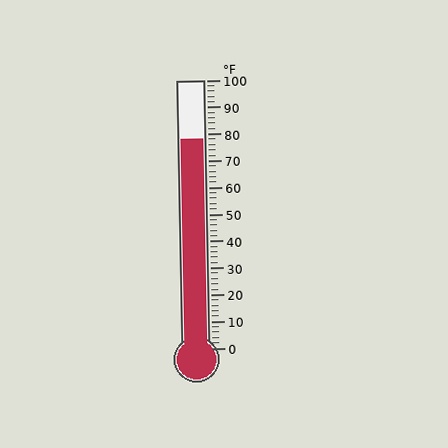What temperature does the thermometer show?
The thermometer shows approximately 78°F.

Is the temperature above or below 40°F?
The temperature is above 40°F.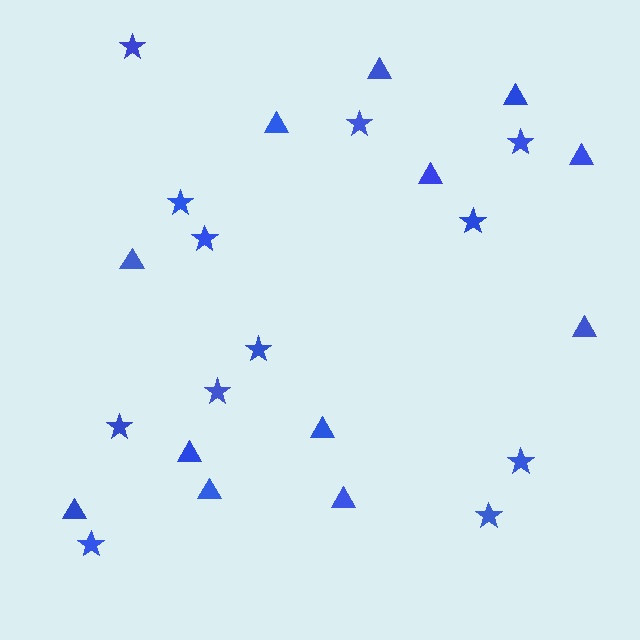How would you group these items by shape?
There are 2 groups: one group of triangles (12) and one group of stars (12).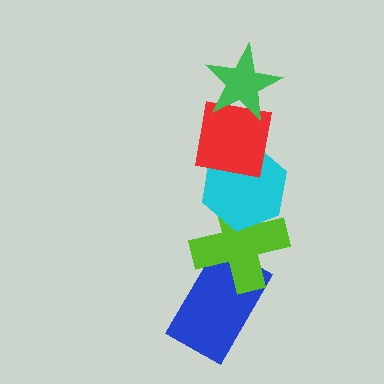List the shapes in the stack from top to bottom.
From top to bottom: the green star, the red square, the cyan hexagon, the lime cross, the blue rectangle.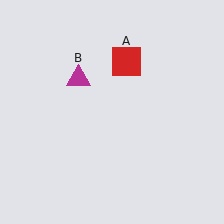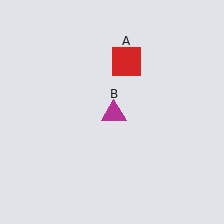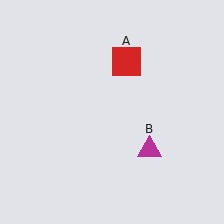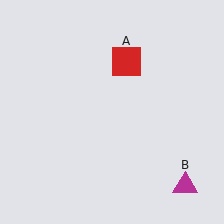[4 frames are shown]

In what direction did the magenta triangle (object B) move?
The magenta triangle (object B) moved down and to the right.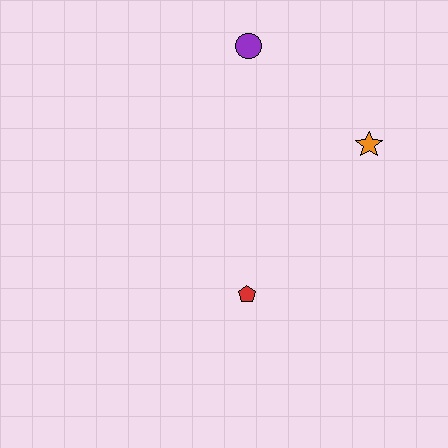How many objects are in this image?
There are 3 objects.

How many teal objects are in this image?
There are no teal objects.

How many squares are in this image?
There are no squares.